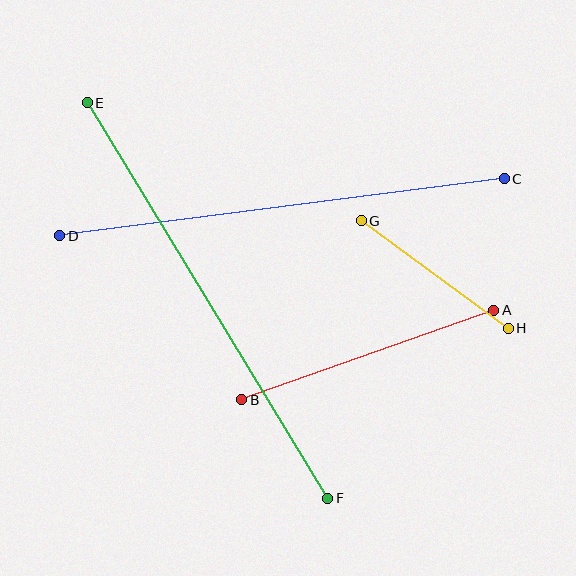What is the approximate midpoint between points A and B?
The midpoint is at approximately (368, 355) pixels.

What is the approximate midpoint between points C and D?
The midpoint is at approximately (282, 207) pixels.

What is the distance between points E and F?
The distance is approximately 463 pixels.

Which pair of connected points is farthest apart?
Points E and F are farthest apart.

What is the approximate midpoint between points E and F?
The midpoint is at approximately (208, 301) pixels.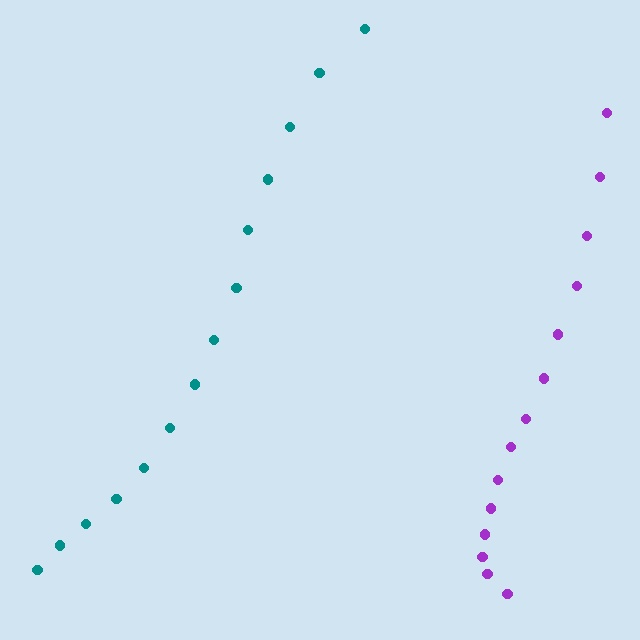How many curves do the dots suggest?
There are 2 distinct paths.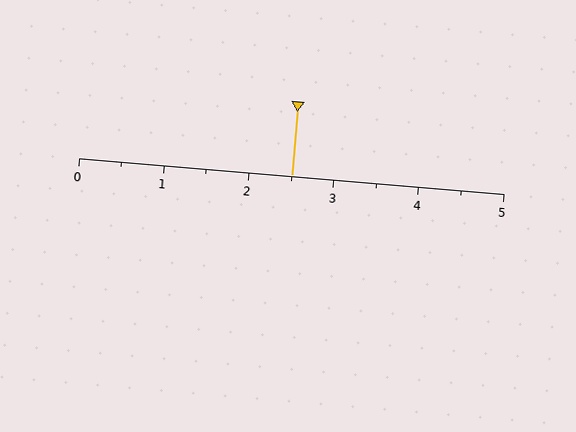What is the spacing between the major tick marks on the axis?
The major ticks are spaced 1 apart.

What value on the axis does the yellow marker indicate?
The marker indicates approximately 2.5.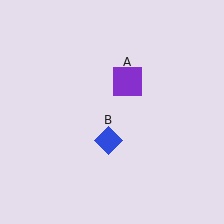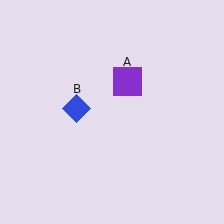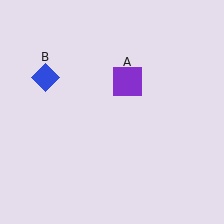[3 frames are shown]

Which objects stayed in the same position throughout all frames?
Purple square (object A) remained stationary.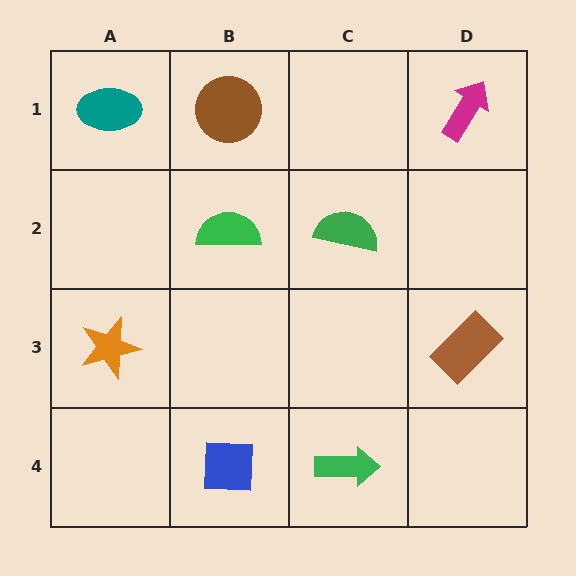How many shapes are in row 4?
2 shapes.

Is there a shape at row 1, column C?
No, that cell is empty.